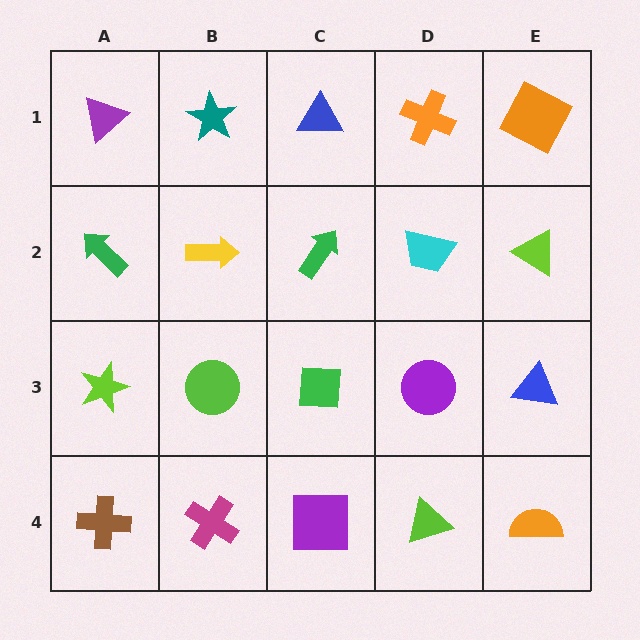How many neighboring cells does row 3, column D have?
4.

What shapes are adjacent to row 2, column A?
A purple triangle (row 1, column A), a lime star (row 3, column A), a yellow arrow (row 2, column B).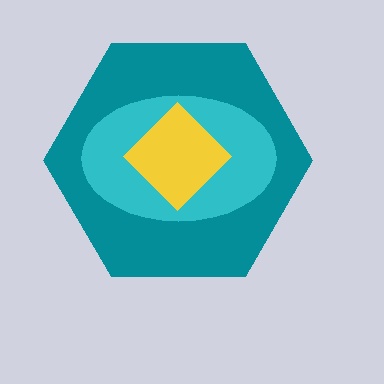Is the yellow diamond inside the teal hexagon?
Yes.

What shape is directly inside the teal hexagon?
The cyan ellipse.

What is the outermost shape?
The teal hexagon.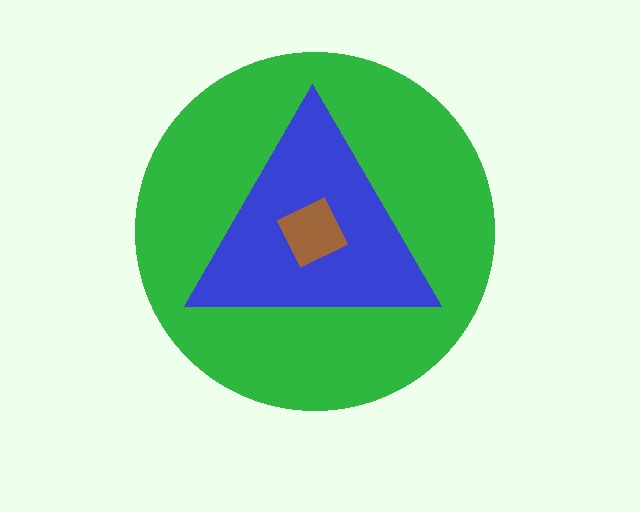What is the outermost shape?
The green circle.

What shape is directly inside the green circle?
The blue triangle.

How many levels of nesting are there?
3.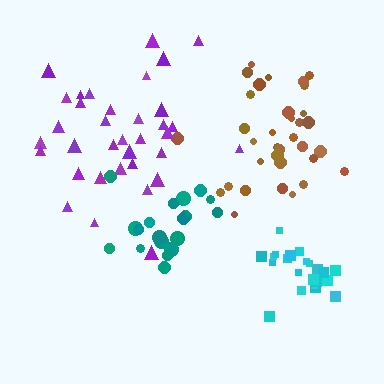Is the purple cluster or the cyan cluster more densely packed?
Cyan.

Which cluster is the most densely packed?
Cyan.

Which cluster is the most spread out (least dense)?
Purple.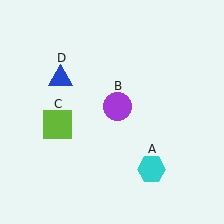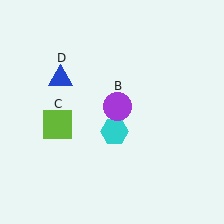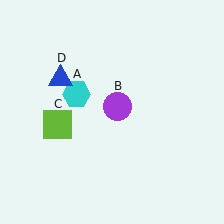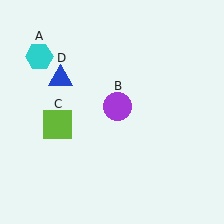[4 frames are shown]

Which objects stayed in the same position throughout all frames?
Purple circle (object B) and lime square (object C) and blue triangle (object D) remained stationary.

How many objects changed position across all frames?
1 object changed position: cyan hexagon (object A).